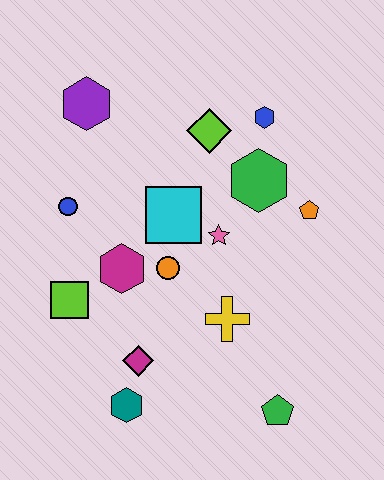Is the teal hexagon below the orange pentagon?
Yes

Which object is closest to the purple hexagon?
The blue circle is closest to the purple hexagon.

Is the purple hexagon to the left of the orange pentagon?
Yes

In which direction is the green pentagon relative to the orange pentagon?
The green pentagon is below the orange pentagon.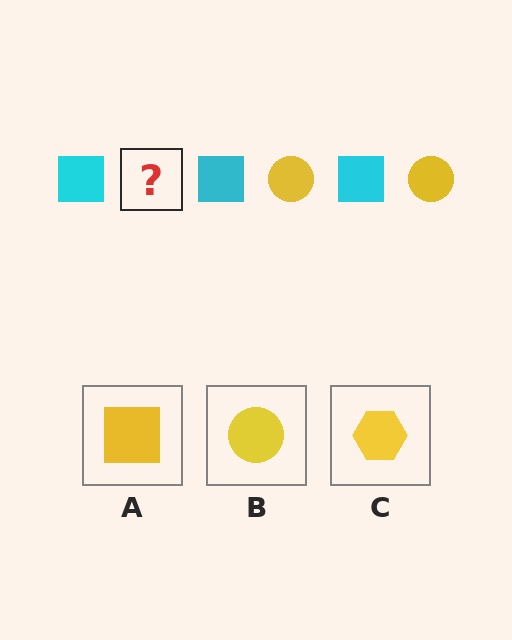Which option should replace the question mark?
Option B.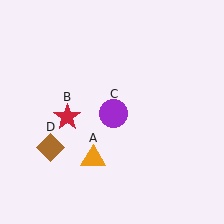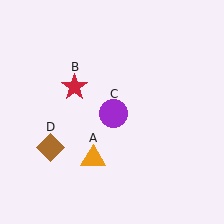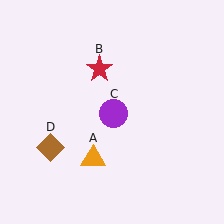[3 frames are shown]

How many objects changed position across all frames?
1 object changed position: red star (object B).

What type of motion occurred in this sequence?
The red star (object B) rotated clockwise around the center of the scene.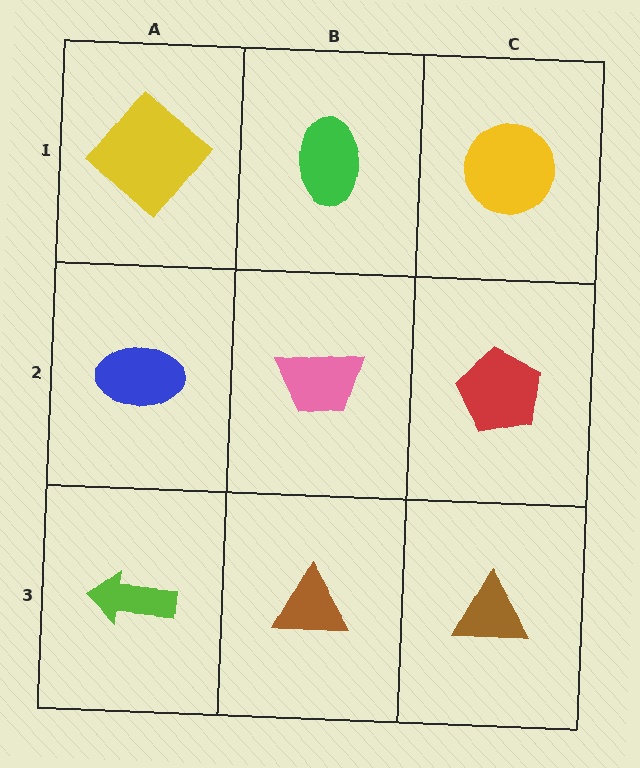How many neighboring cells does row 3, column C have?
2.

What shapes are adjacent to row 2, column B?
A green ellipse (row 1, column B), a brown triangle (row 3, column B), a blue ellipse (row 2, column A), a red pentagon (row 2, column C).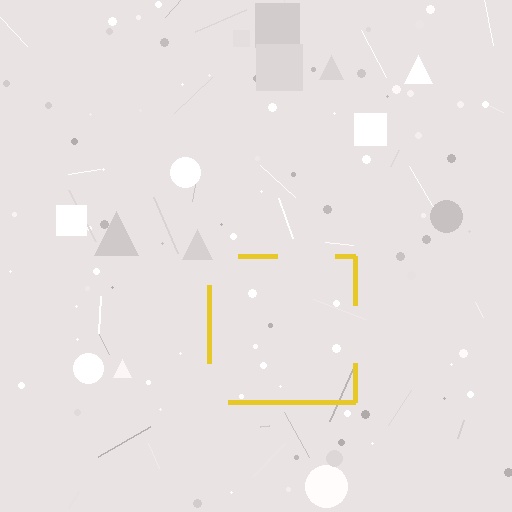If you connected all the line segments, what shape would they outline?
They would outline a square.